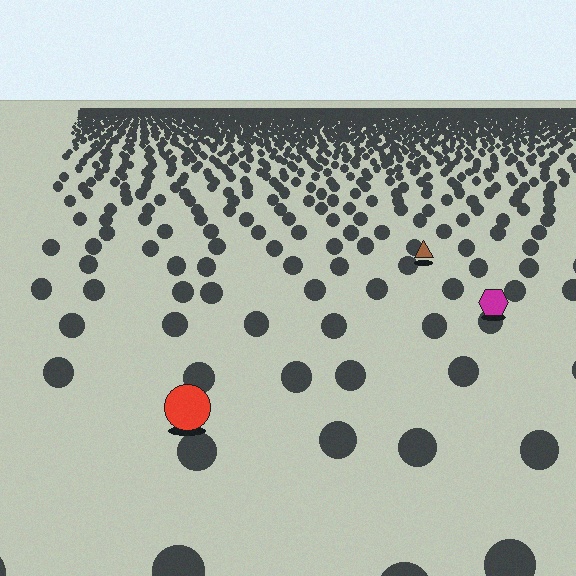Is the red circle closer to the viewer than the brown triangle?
Yes. The red circle is closer — you can tell from the texture gradient: the ground texture is coarser near it.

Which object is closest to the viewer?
The red circle is closest. The texture marks near it are larger and more spread out.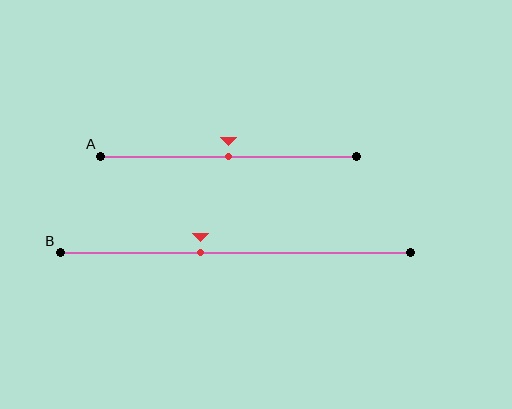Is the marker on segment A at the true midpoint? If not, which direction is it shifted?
Yes, the marker on segment A is at the true midpoint.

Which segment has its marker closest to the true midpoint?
Segment A has its marker closest to the true midpoint.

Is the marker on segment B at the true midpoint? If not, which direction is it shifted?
No, the marker on segment B is shifted to the left by about 10% of the segment length.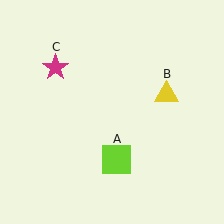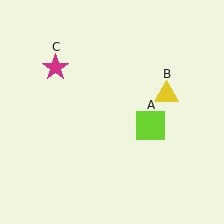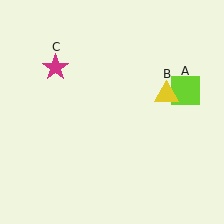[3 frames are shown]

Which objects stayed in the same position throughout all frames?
Yellow triangle (object B) and magenta star (object C) remained stationary.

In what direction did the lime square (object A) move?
The lime square (object A) moved up and to the right.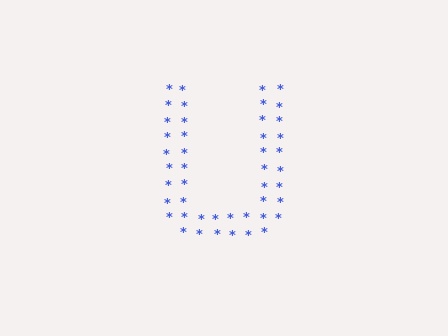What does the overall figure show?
The overall figure shows the letter U.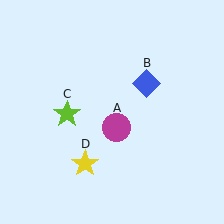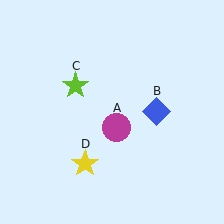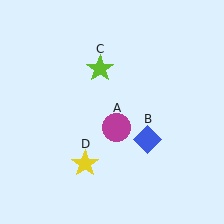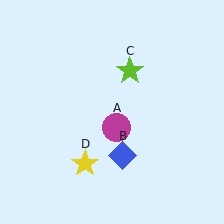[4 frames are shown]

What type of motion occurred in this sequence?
The blue diamond (object B), lime star (object C) rotated clockwise around the center of the scene.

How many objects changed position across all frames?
2 objects changed position: blue diamond (object B), lime star (object C).